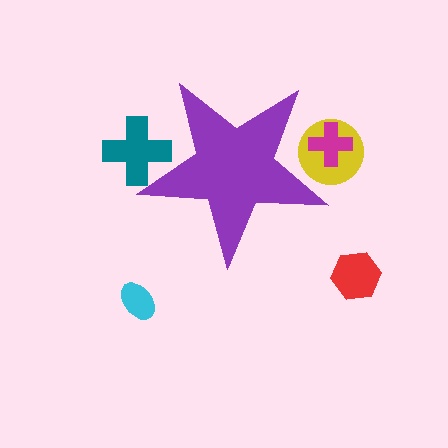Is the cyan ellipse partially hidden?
No, the cyan ellipse is fully visible.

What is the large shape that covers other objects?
A purple star.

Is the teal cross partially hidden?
Yes, the teal cross is partially hidden behind the purple star.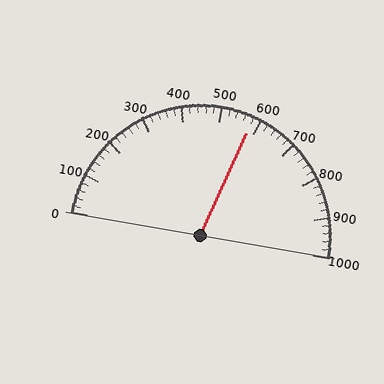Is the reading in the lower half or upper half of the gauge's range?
The reading is in the upper half of the range (0 to 1000).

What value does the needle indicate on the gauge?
The needle indicates approximately 580.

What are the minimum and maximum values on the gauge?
The gauge ranges from 0 to 1000.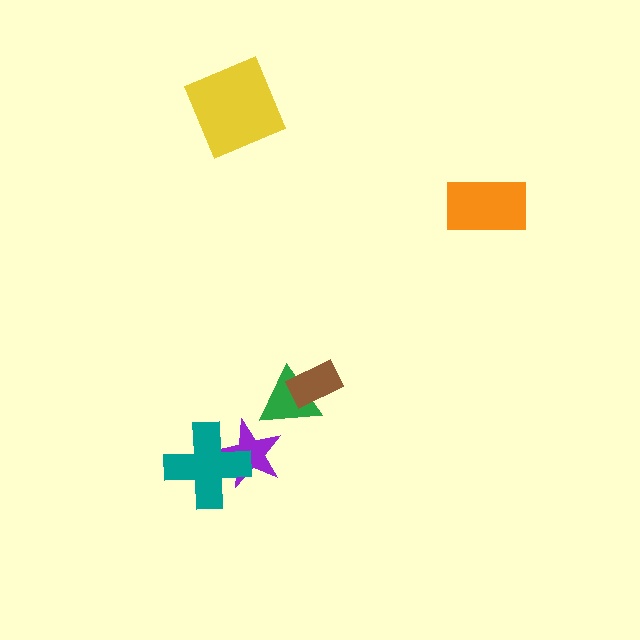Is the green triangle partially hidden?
Yes, it is partially covered by another shape.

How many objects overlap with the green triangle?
1 object overlaps with the green triangle.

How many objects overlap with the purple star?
1 object overlaps with the purple star.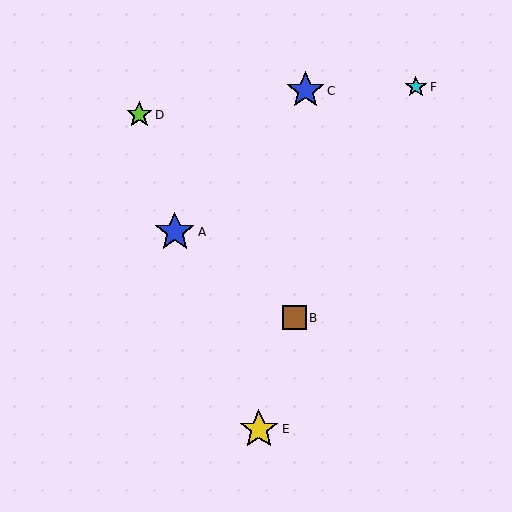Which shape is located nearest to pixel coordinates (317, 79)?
The blue star (labeled C) at (306, 91) is nearest to that location.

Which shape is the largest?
The blue star (labeled A) is the largest.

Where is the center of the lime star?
The center of the lime star is at (139, 115).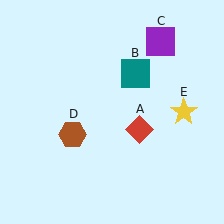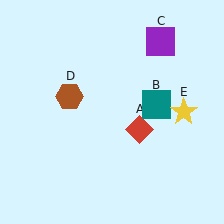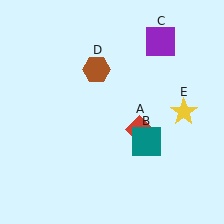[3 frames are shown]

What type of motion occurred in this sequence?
The teal square (object B), brown hexagon (object D) rotated clockwise around the center of the scene.